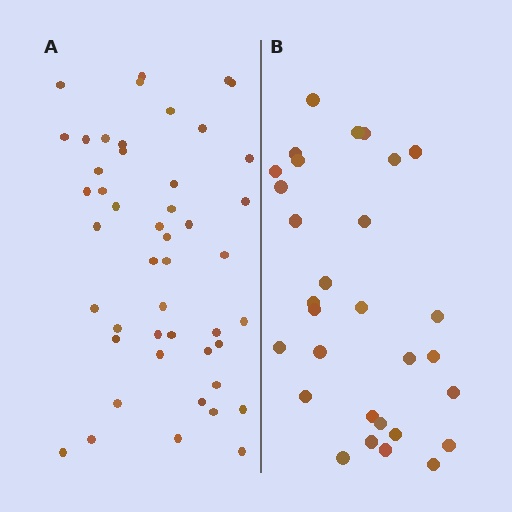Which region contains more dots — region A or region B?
Region A (the left region) has more dots.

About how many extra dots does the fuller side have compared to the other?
Region A has approximately 15 more dots than region B.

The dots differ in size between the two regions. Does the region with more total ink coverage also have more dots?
No. Region B has more total ink coverage because its dots are larger, but region A actually contains more individual dots. Total area can be misleading — the number of items is what matters here.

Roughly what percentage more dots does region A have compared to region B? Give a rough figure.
About 55% more.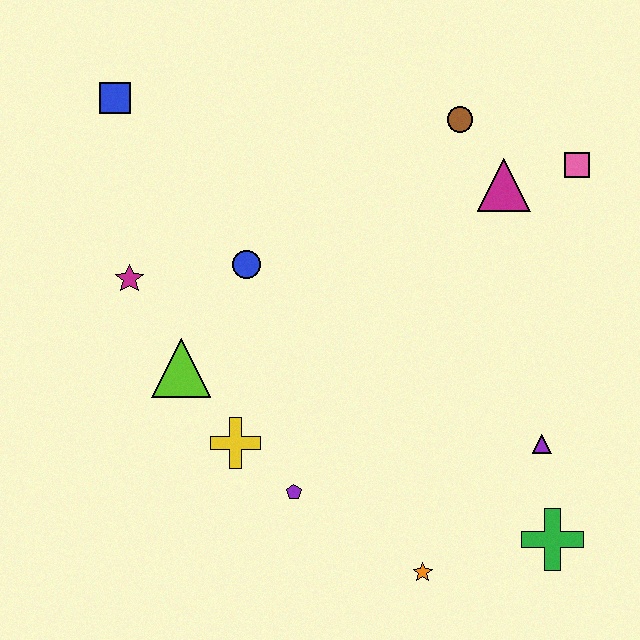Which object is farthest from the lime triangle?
The pink square is farthest from the lime triangle.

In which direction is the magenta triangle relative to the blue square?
The magenta triangle is to the right of the blue square.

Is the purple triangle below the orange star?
No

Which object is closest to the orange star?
The green cross is closest to the orange star.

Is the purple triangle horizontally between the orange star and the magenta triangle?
No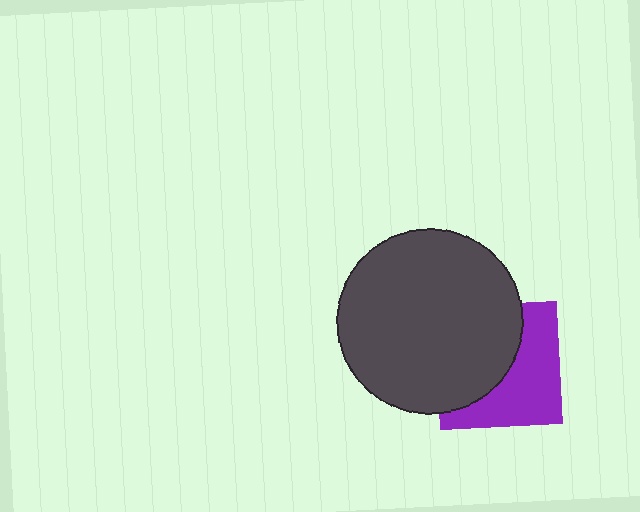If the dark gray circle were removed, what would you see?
You would see the complete purple square.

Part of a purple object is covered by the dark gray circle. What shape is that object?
It is a square.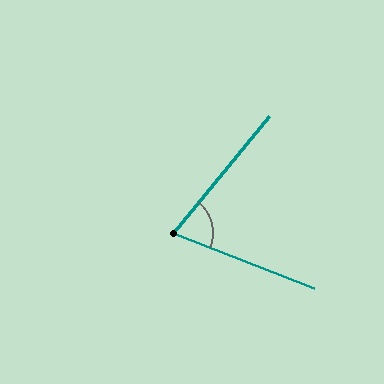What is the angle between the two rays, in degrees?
Approximately 72 degrees.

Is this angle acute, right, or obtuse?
It is acute.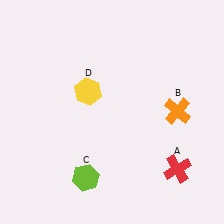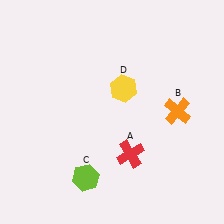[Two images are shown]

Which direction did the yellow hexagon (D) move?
The yellow hexagon (D) moved right.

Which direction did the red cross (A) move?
The red cross (A) moved left.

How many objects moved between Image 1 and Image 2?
2 objects moved between the two images.